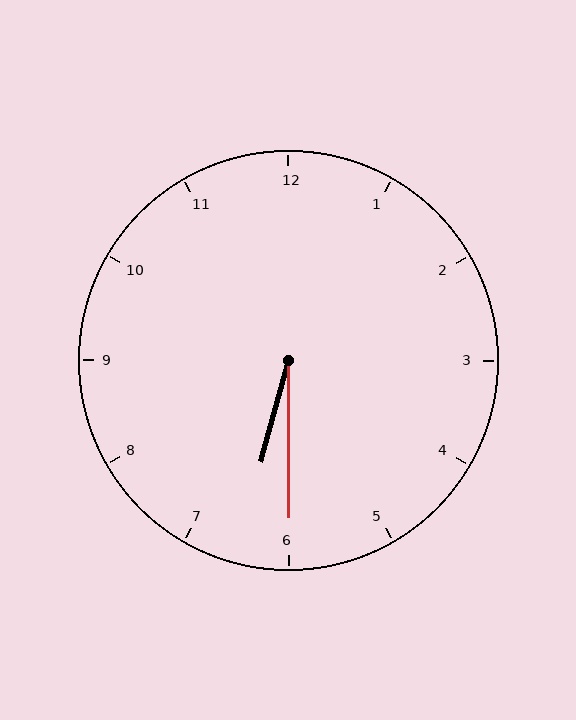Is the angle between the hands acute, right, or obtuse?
It is acute.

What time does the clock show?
6:30.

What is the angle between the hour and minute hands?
Approximately 15 degrees.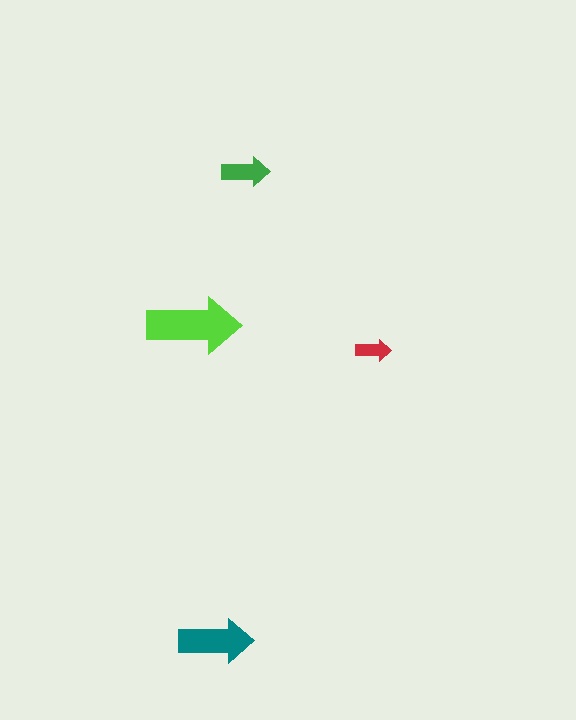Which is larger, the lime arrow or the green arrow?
The lime one.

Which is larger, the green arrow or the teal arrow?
The teal one.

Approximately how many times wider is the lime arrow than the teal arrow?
About 1.5 times wider.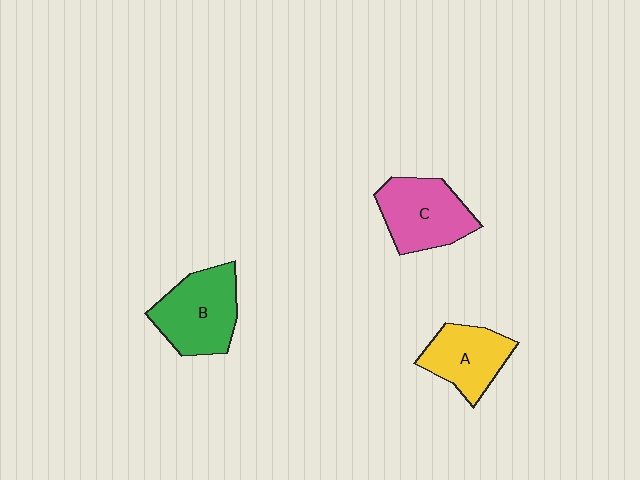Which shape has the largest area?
Shape B (green).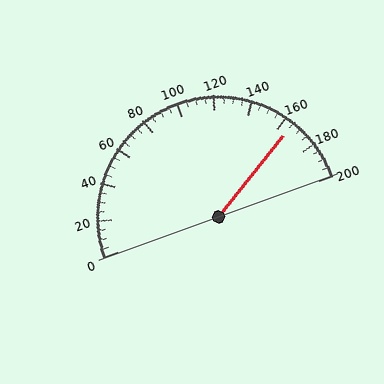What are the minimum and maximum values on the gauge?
The gauge ranges from 0 to 200.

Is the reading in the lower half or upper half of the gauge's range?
The reading is in the upper half of the range (0 to 200).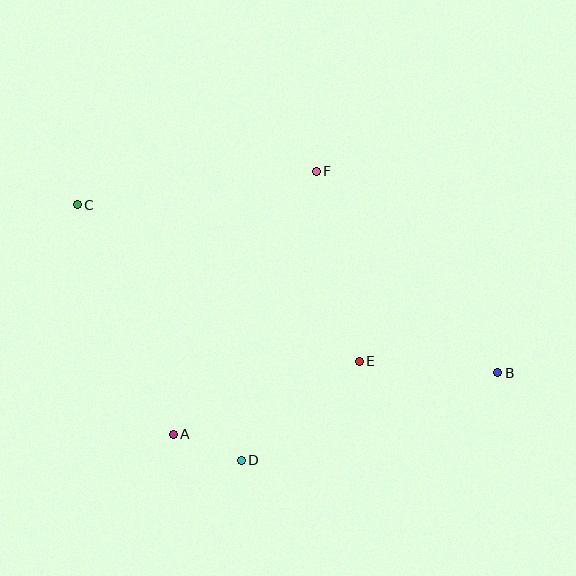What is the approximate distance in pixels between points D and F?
The distance between D and F is approximately 299 pixels.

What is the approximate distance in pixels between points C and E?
The distance between C and E is approximately 323 pixels.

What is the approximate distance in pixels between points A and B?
The distance between A and B is approximately 331 pixels.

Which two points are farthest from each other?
Points B and C are farthest from each other.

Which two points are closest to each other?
Points A and D are closest to each other.